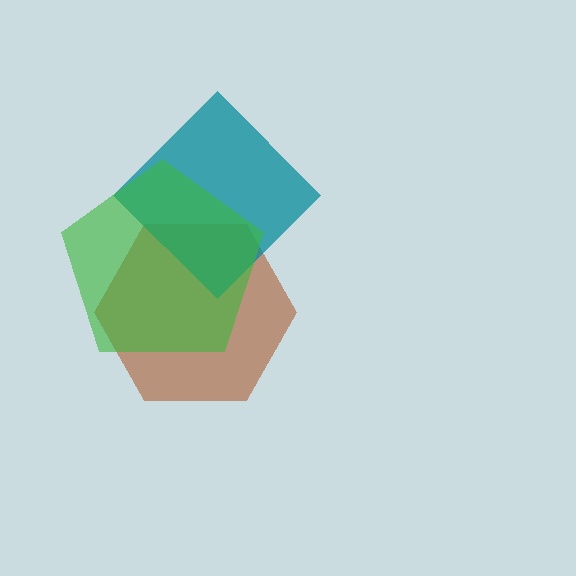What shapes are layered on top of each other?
The layered shapes are: a brown hexagon, a teal diamond, a green pentagon.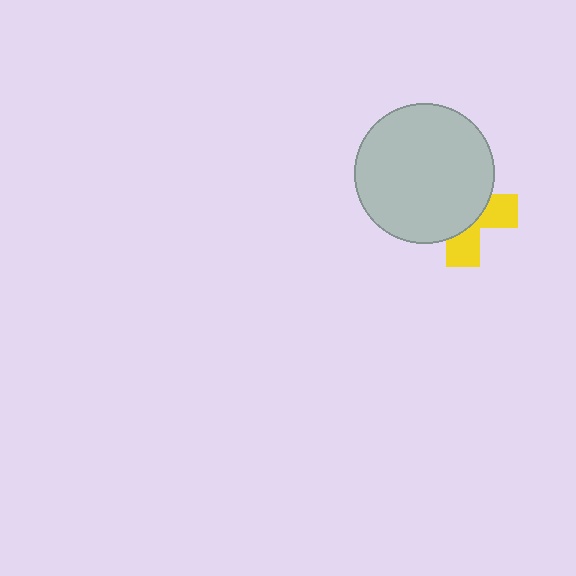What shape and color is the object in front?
The object in front is a light gray circle.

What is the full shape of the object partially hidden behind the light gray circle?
The partially hidden object is a yellow cross.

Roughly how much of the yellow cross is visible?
A small part of it is visible (roughly 37%).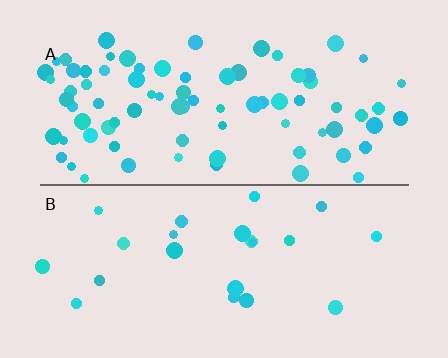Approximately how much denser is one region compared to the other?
Approximately 3.2× — region A over region B.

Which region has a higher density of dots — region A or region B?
A (the top).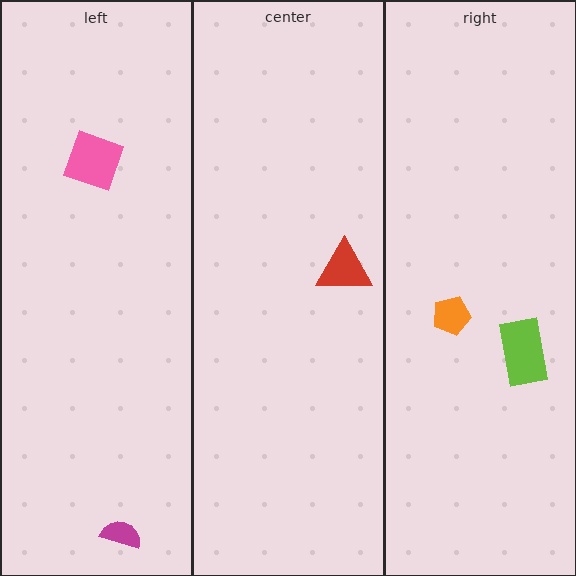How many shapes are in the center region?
1.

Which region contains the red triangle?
The center region.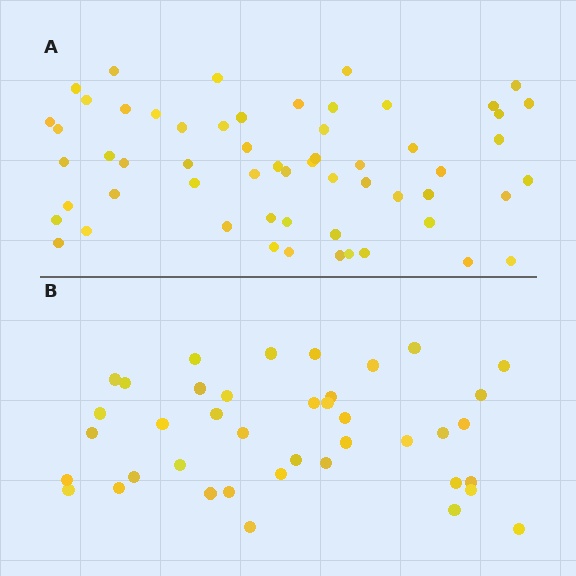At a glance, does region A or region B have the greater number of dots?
Region A (the top region) has more dots.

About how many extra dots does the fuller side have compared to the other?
Region A has approximately 20 more dots than region B.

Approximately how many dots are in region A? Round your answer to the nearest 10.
About 60 dots. (The exact count is 58, which rounds to 60.)